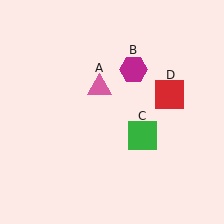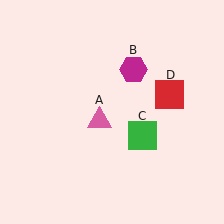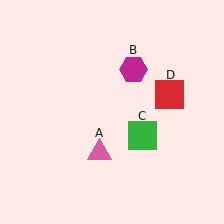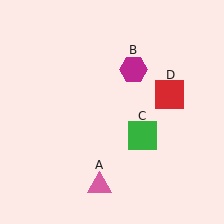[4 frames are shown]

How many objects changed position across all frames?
1 object changed position: pink triangle (object A).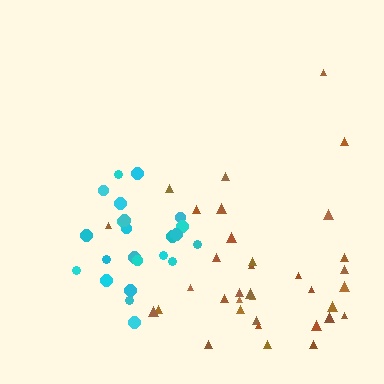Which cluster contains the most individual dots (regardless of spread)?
Brown (35).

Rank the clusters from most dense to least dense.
cyan, brown.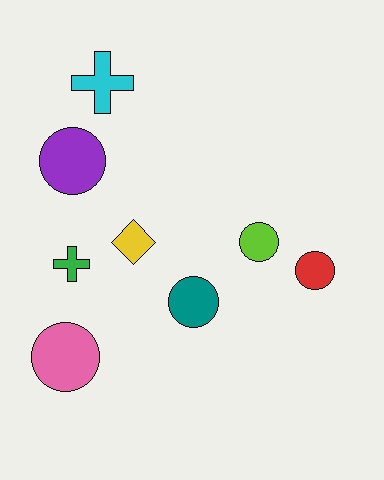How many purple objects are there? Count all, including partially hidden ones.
There is 1 purple object.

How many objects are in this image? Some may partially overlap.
There are 8 objects.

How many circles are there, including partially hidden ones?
There are 5 circles.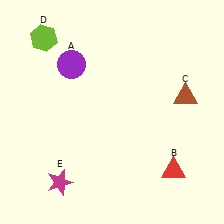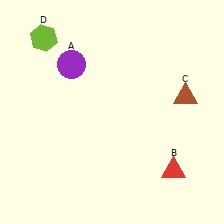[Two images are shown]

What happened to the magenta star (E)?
The magenta star (E) was removed in Image 2. It was in the bottom-left area of Image 1.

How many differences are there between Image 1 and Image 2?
There is 1 difference between the two images.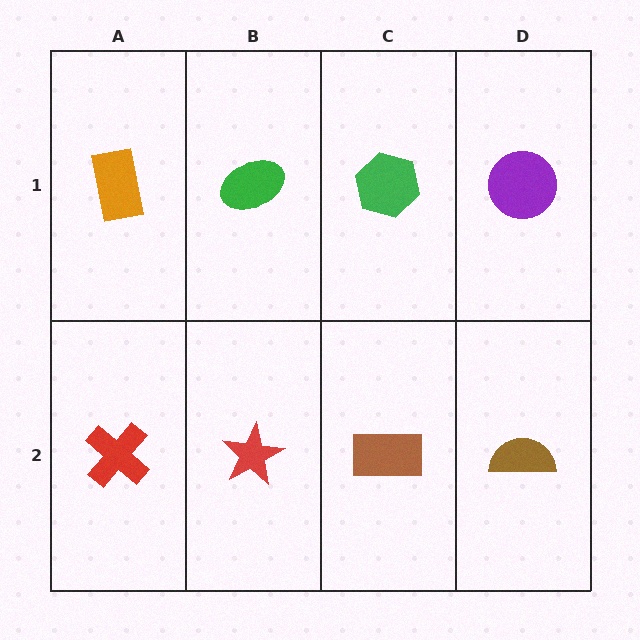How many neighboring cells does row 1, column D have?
2.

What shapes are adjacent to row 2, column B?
A green ellipse (row 1, column B), a red cross (row 2, column A), a brown rectangle (row 2, column C).